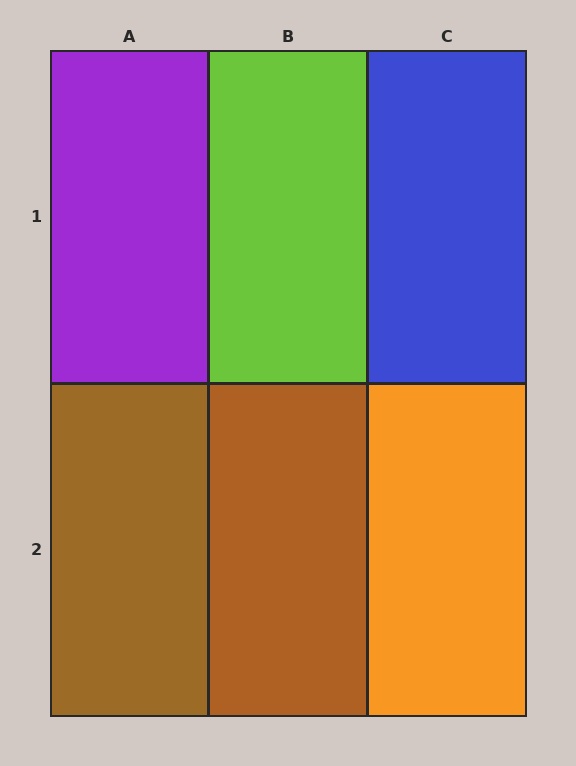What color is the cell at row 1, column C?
Blue.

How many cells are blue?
1 cell is blue.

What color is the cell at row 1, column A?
Purple.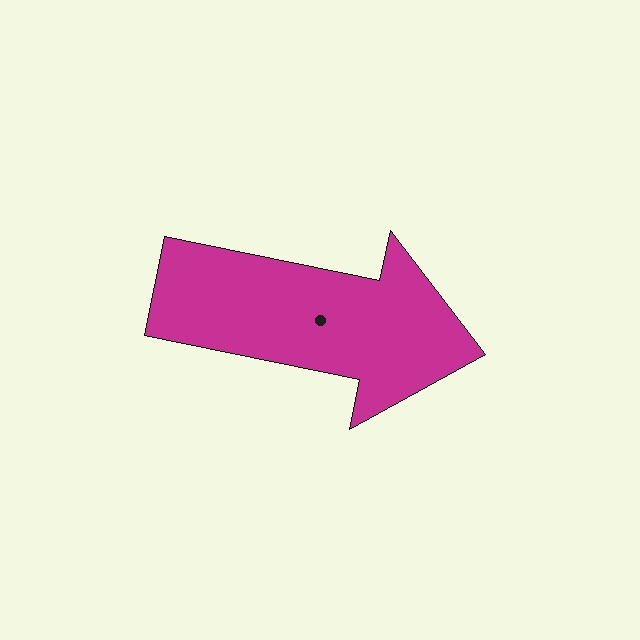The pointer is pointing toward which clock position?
Roughly 3 o'clock.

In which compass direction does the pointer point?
East.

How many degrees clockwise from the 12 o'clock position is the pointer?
Approximately 102 degrees.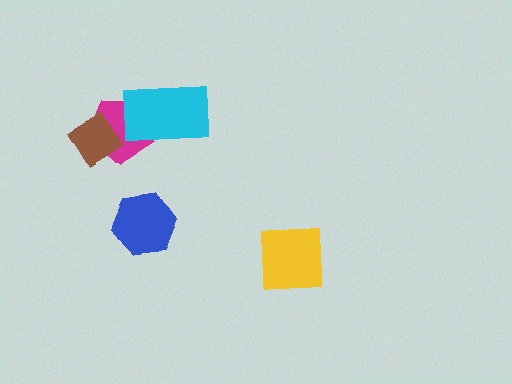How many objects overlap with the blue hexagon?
0 objects overlap with the blue hexagon.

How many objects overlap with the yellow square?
0 objects overlap with the yellow square.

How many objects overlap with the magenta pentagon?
2 objects overlap with the magenta pentagon.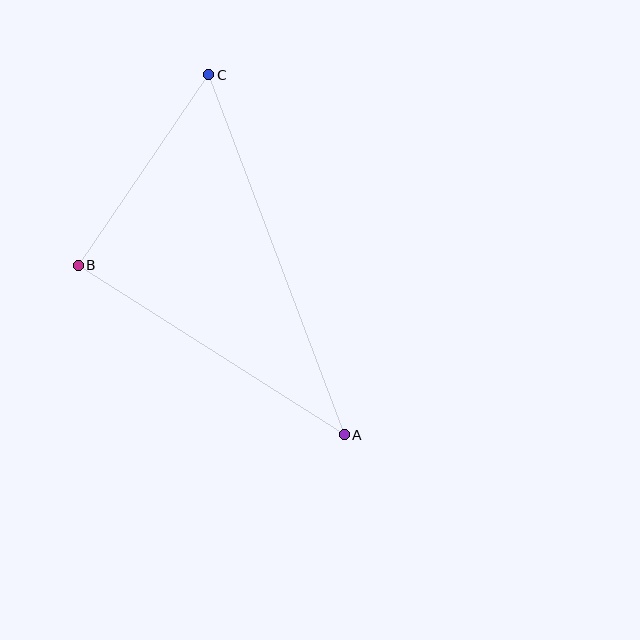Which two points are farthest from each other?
Points A and C are farthest from each other.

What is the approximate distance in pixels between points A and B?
The distance between A and B is approximately 316 pixels.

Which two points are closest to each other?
Points B and C are closest to each other.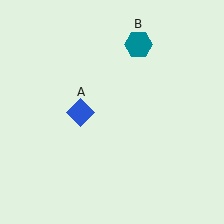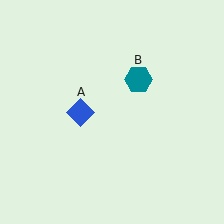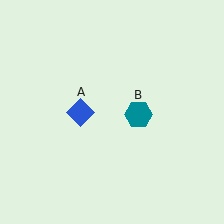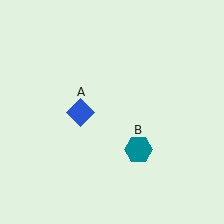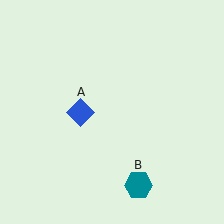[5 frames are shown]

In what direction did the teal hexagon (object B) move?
The teal hexagon (object B) moved down.